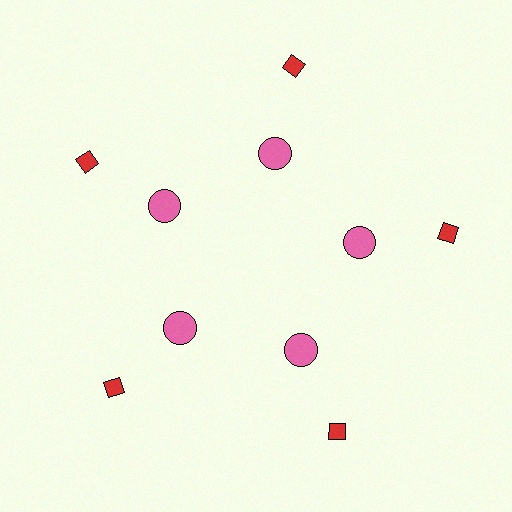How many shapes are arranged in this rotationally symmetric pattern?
There are 10 shapes, arranged in 5 groups of 2.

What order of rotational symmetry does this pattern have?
This pattern has 5-fold rotational symmetry.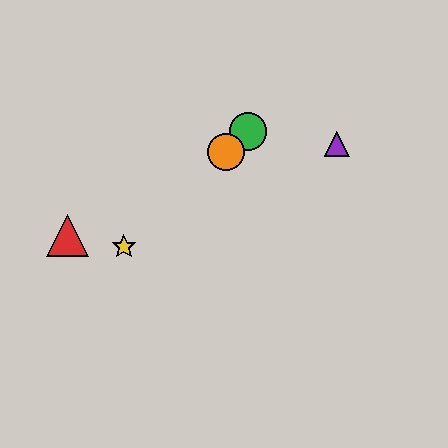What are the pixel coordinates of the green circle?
The green circle is at (248, 132).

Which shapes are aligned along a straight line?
The blue triangle, the green circle, the yellow star, the orange circle are aligned along a straight line.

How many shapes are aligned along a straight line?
4 shapes (the blue triangle, the green circle, the yellow star, the orange circle) are aligned along a straight line.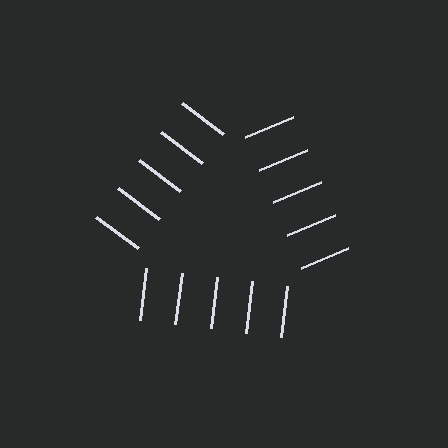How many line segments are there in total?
15 — 5 along each of the 3 edges.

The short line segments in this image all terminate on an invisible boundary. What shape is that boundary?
An illusory triangle — the line segments terminate on its edges but no continuous stroke is drawn.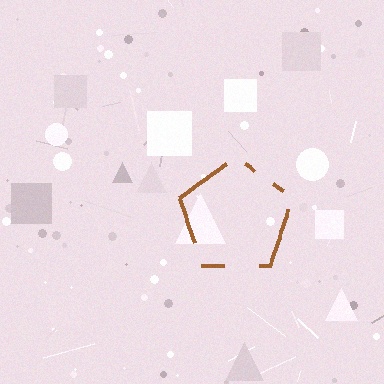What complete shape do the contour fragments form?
The contour fragments form a pentagon.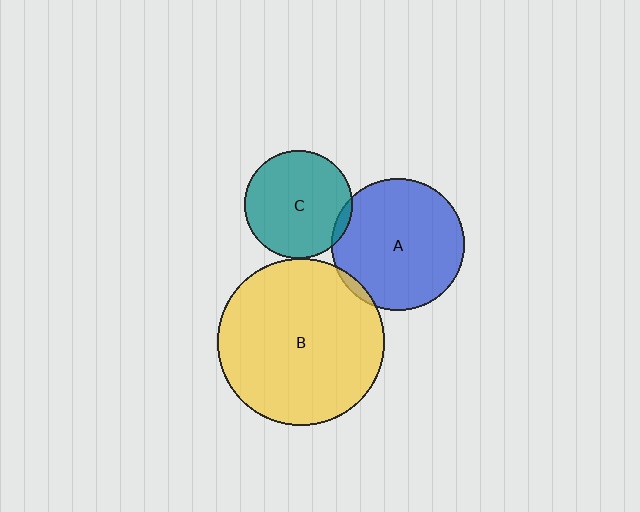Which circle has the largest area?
Circle B (yellow).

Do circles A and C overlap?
Yes.